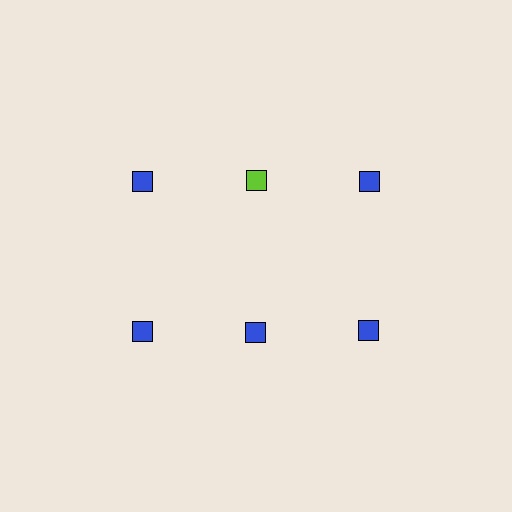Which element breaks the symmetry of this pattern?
The lime square in the top row, second from left column breaks the symmetry. All other shapes are blue squares.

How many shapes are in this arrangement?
There are 6 shapes arranged in a grid pattern.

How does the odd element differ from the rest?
It has a different color: lime instead of blue.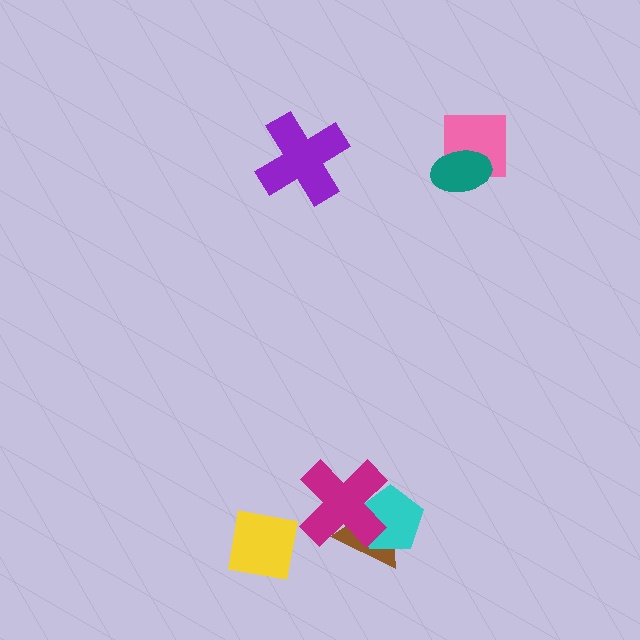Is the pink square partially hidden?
Yes, it is partially covered by another shape.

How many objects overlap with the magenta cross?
2 objects overlap with the magenta cross.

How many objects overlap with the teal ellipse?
1 object overlaps with the teal ellipse.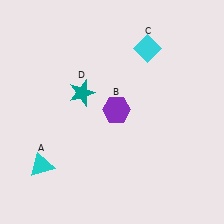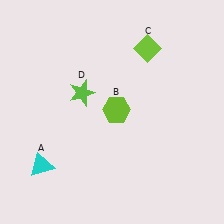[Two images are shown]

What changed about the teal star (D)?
In Image 1, D is teal. In Image 2, it changed to lime.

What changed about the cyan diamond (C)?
In Image 1, C is cyan. In Image 2, it changed to lime.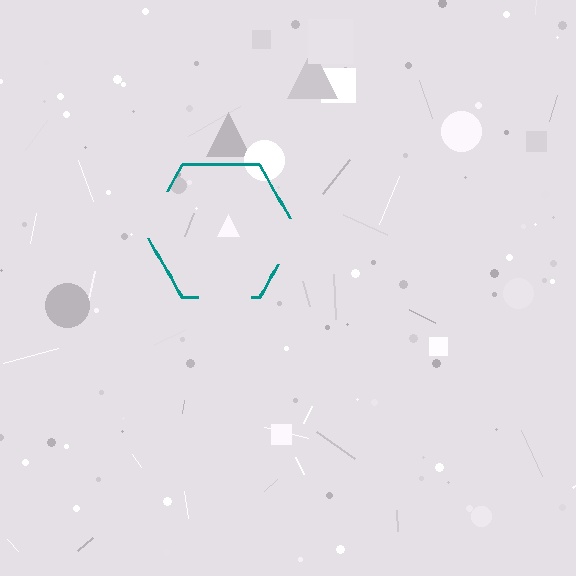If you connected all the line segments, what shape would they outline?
They would outline a hexagon.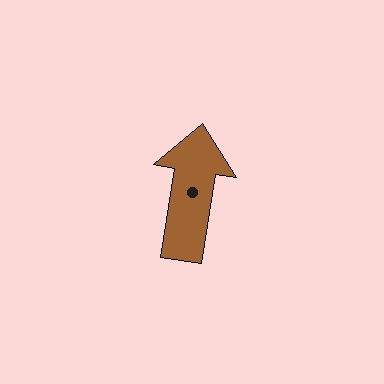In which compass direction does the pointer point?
North.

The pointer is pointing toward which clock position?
Roughly 12 o'clock.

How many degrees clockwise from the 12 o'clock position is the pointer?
Approximately 9 degrees.